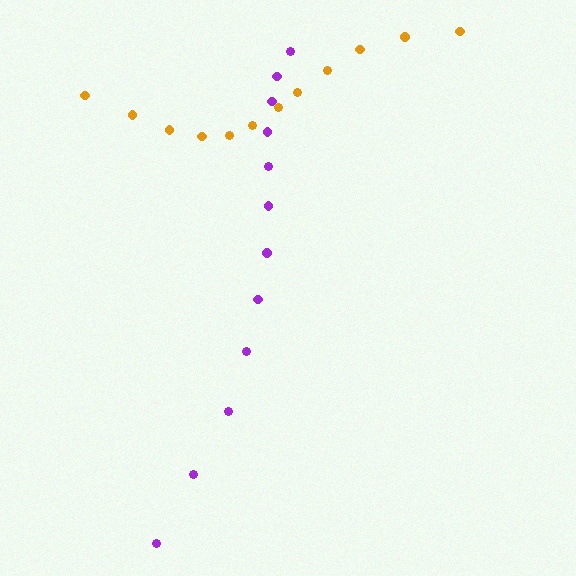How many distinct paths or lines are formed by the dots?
There are 2 distinct paths.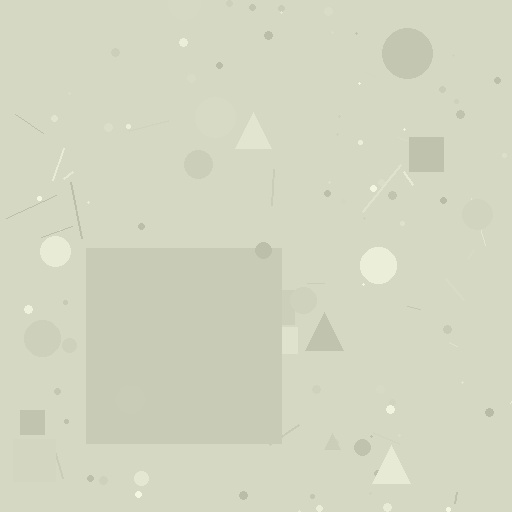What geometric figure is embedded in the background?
A square is embedded in the background.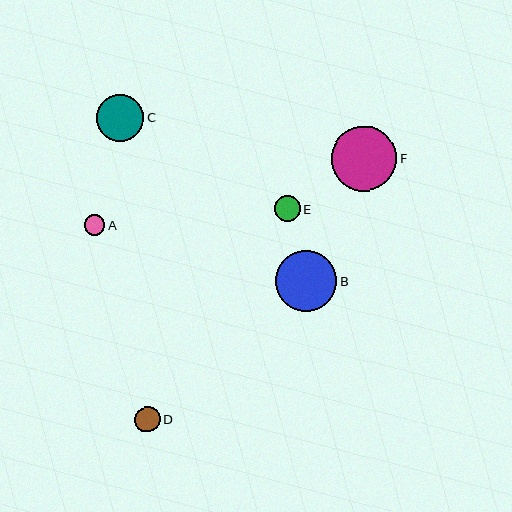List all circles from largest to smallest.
From largest to smallest: F, B, C, E, D, A.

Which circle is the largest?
Circle F is the largest with a size of approximately 66 pixels.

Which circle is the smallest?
Circle A is the smallest with a size of approximately 21 pixels.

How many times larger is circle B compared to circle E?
Circle B is approximately 2.4 times the size of circle E.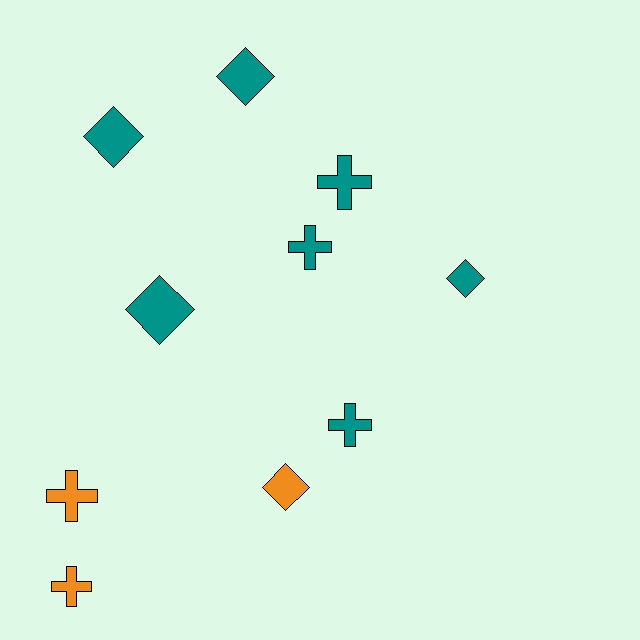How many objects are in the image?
There are 10 objects.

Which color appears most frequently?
Teal, with 7 objects.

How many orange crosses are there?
There are 2 orange crosses.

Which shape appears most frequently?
Diamond, with 5 objects.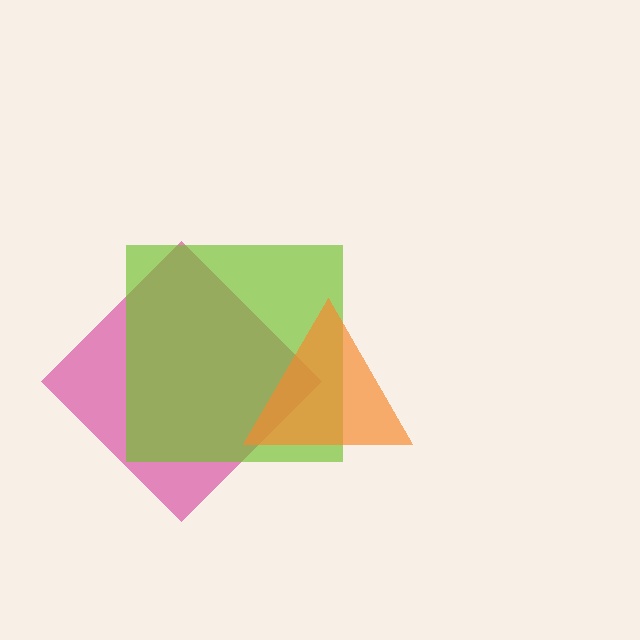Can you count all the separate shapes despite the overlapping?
Yes, there are 3 separate shapes.